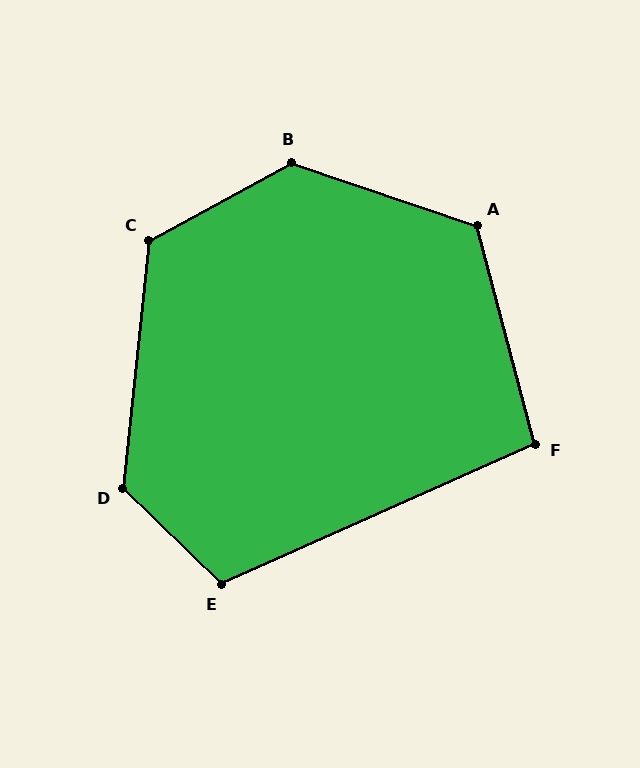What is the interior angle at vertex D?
Approximately 128 degrees (obtuse).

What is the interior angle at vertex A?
Approximately 123 degrees (obtuse).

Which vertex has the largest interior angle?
B, at approximately 133 degrees.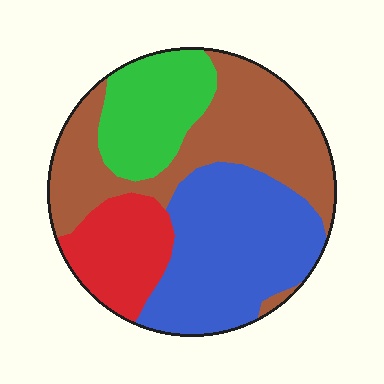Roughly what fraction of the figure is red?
Red takes up about one sixth (1/6) of the figure.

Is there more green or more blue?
Blue.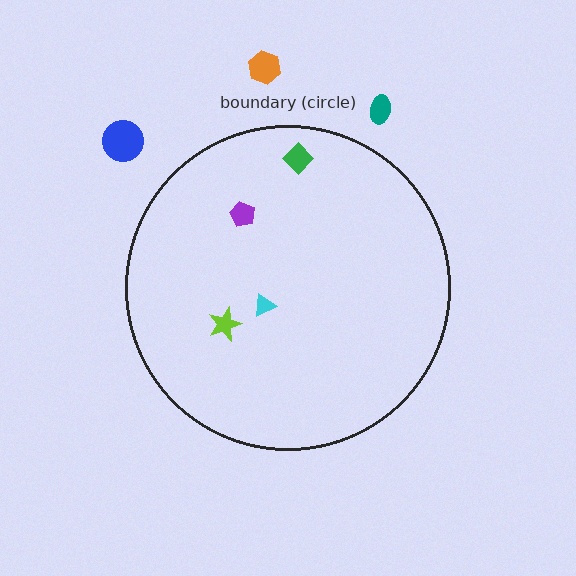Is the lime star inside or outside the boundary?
Inside.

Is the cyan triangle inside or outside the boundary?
Inside.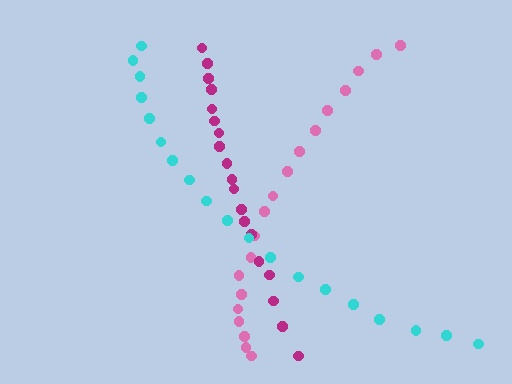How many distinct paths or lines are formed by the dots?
There are 3 distinct paths.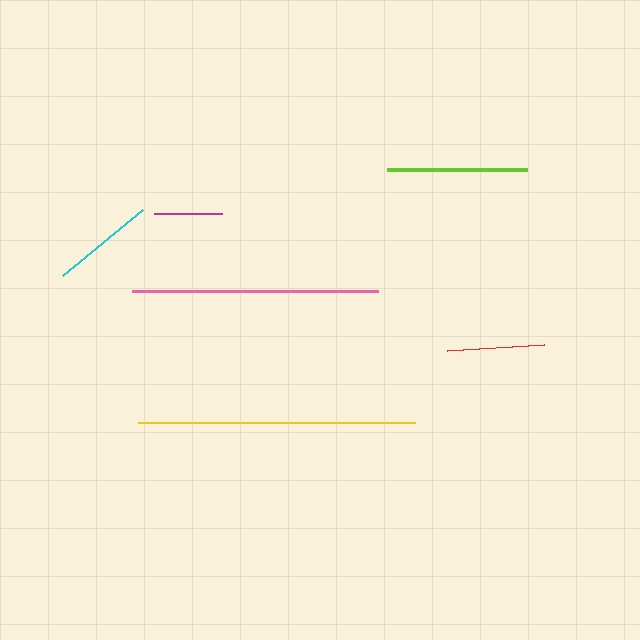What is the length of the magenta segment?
The magenta segment is approximately 69 pixels long.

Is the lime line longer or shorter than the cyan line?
The lime line is longer than the cyan line.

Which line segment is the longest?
The yellow line is the longest at approximately 277 pixels.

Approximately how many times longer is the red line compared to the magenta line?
The red line is approximately 1.4 times the length of the magenta line.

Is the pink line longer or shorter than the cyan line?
The pink line is longer than the cyan line.